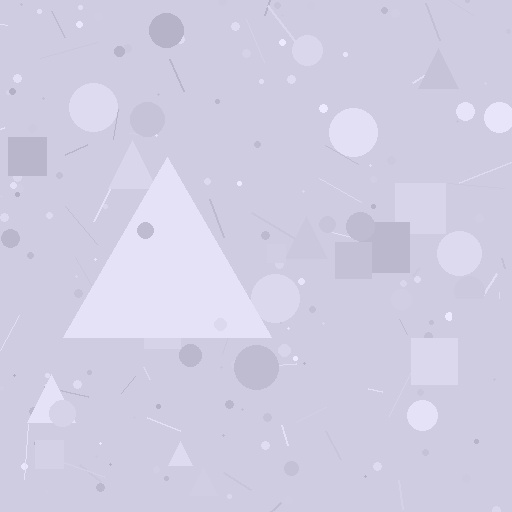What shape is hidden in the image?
A triangle is hidden in the image.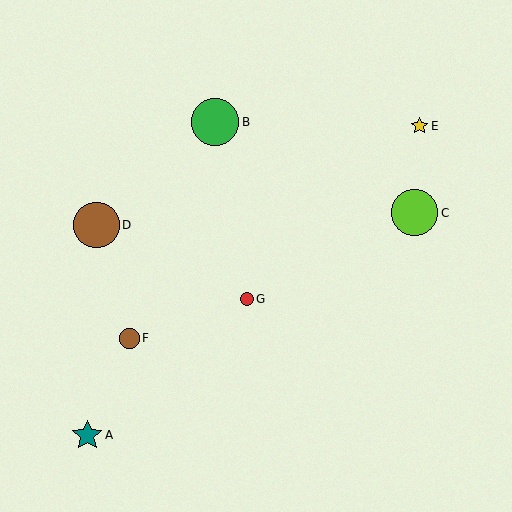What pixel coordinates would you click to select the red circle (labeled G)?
Click at (247, 299) to select the red circle G.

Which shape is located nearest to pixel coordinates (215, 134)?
The green circle (labeled B) at (215, 122) is nearest to that location.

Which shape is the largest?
The green circle (labeled B) is the largest.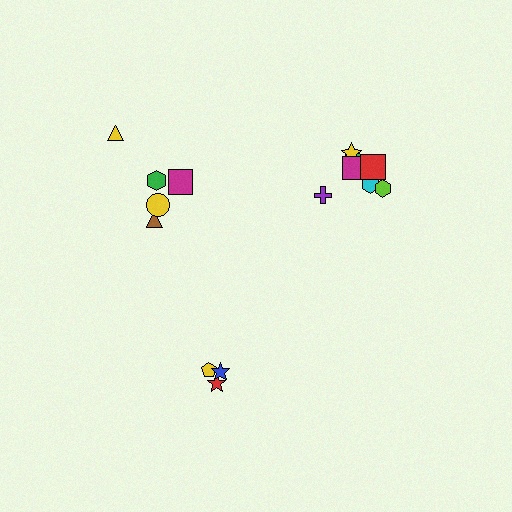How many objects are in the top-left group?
There are 5 objects.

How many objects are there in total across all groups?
There are 15 objects.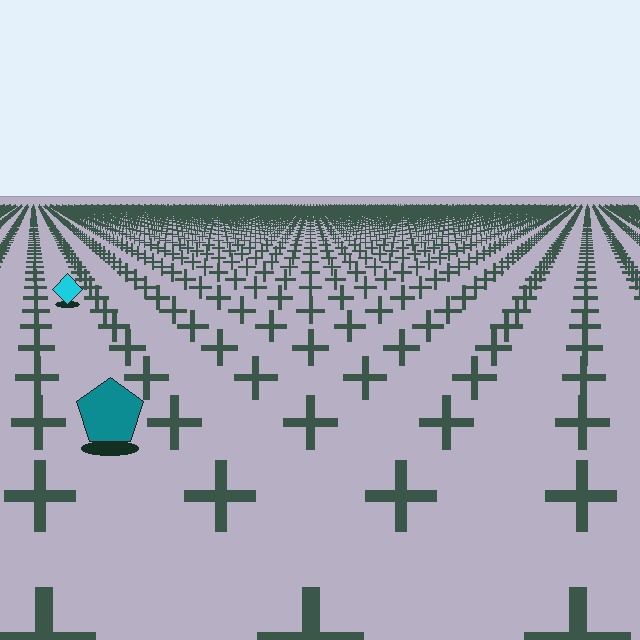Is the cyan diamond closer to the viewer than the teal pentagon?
No. The teal pentagon is closer — you can tell from the texture gradient: the ground texture is coarser near it.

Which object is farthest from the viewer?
The cyan diamond is farthest from the viewer. It appears smaller and the ground texture around it is denser.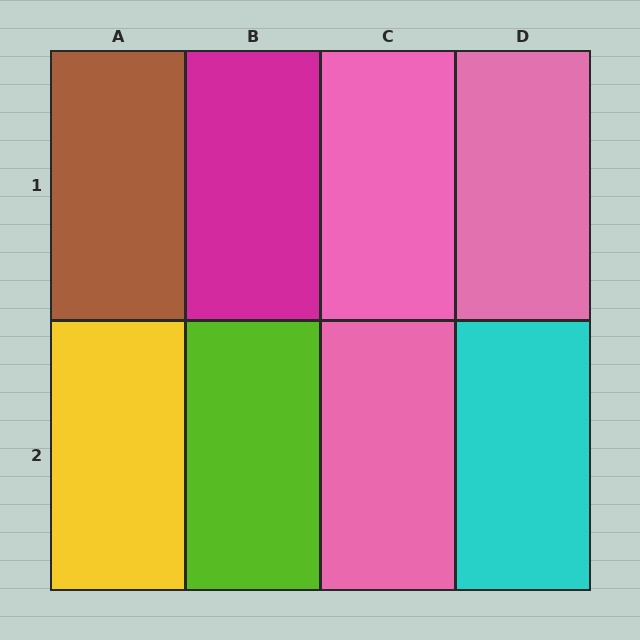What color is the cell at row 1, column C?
Pink.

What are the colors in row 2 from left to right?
Yellow, lime, pink, cyan.